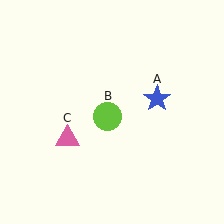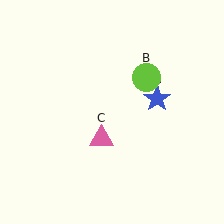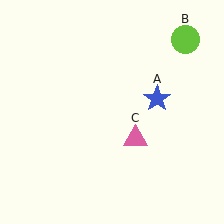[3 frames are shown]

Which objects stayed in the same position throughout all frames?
Blue star (object A) remained stationary.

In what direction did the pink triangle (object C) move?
The pink triangle (object C) moved right.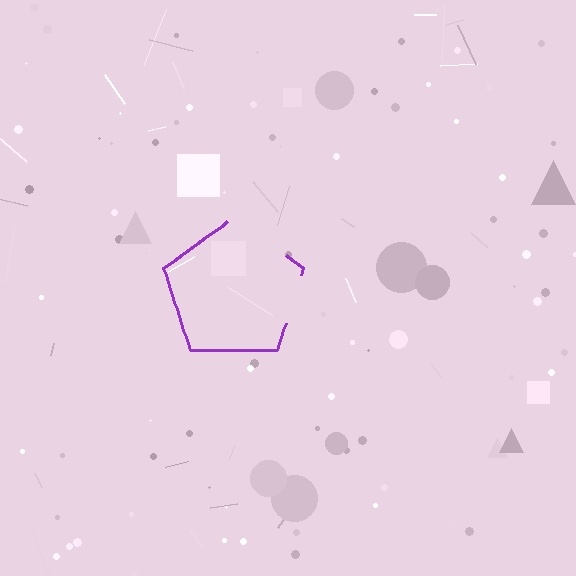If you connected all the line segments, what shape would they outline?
They would outline a pentagon.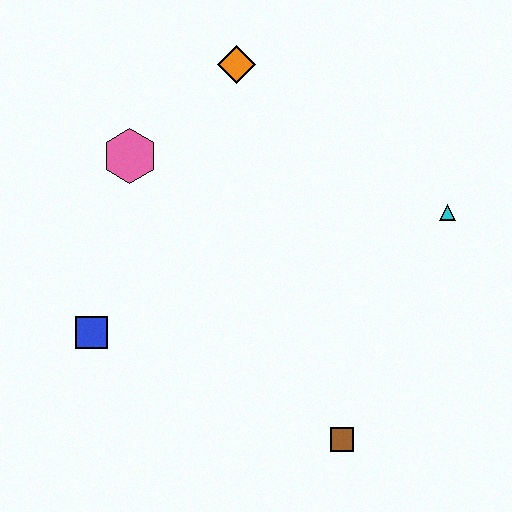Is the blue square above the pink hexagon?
No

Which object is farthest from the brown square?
The orange diamond is farthest from the brown square.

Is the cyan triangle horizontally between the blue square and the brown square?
No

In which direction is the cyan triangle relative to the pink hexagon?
The cyan triangle is to the right of the pink hexagon.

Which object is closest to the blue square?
The pink hexagon is closest to the blue square.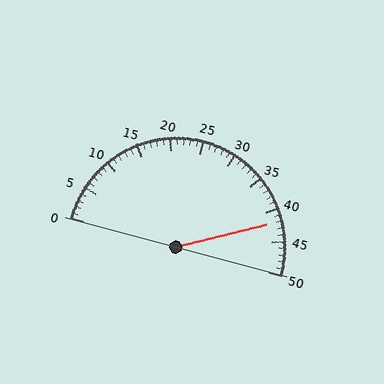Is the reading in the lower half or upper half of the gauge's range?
The reading is in the upper half of the range (0 to 50).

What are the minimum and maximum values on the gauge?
The gauge ranges from 0 to 50.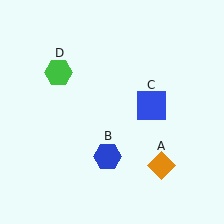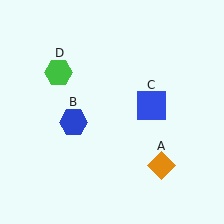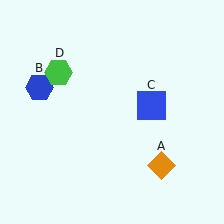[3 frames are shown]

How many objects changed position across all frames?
1 object changed position: blue hexagon (object B).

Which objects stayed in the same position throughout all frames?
Orange diamond (object A) and blue square (object C) and green hexagon (object D) remained stationary.